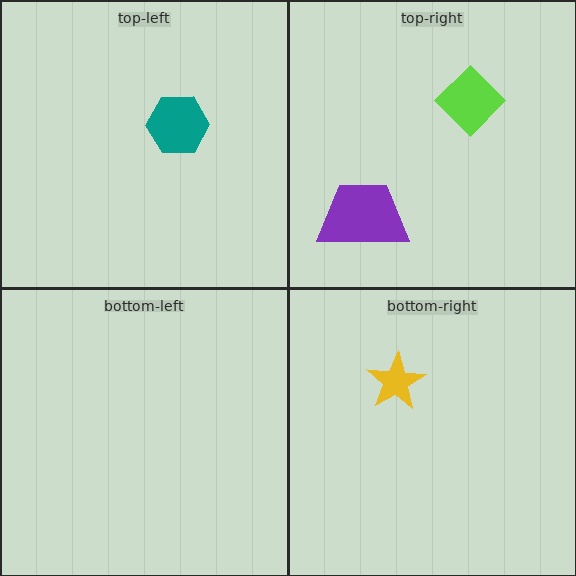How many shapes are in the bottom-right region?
1.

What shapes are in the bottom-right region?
The yellow star.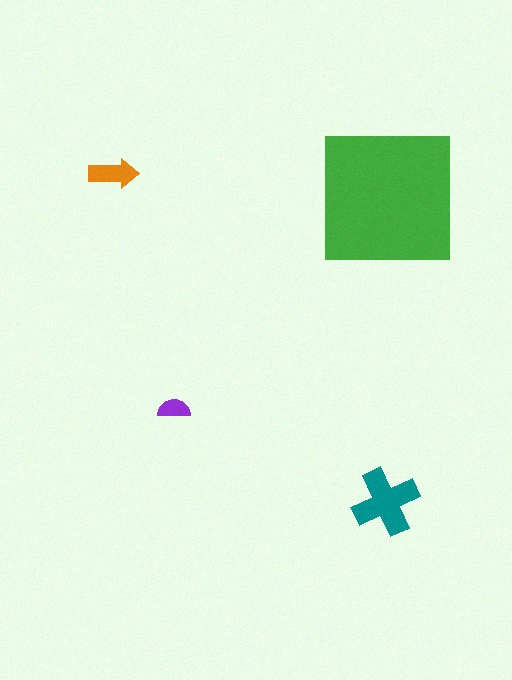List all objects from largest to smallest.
The green square, the teal cross, the orange arrow, the purple semicircle.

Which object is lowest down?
The teal cross is bottommost.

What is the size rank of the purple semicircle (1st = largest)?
4th.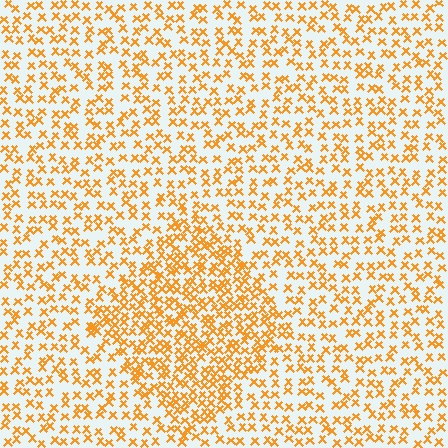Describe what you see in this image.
The image contains small orange elements arranged at two different densities. A diamond-shaped region is visible where the elements are more densely packed than the surrounding area.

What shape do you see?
I see a diamond.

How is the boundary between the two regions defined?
The boundary is defined by a change in element density (approximately 1.8x ratio). All elements are the same color, size, and shape.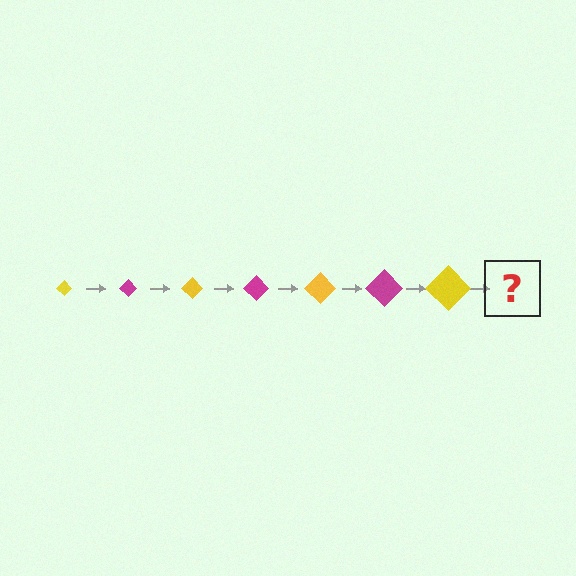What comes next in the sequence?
The next element should be a magenta diamond, larger than the previous one.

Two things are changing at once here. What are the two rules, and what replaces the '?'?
The two rules are that the diamond grows larger each step and the color cycles through yellow and magenta. The '?' should be a magenta diamond, larger than the previous one.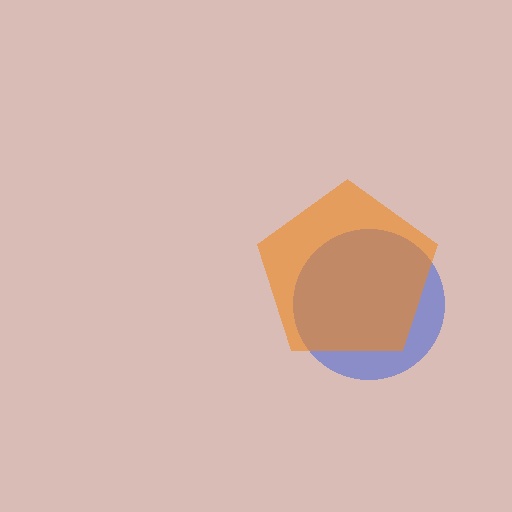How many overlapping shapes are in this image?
There are 2 overlapping shapes in the image.